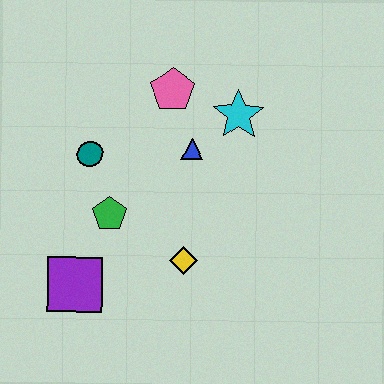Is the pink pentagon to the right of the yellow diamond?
No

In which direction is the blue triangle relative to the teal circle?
The blue triangle is to the right of the teal circle.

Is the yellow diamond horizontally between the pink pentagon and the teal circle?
No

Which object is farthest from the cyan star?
The purple square is farthest from the cyan star.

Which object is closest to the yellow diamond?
The green pentagon is closest to the yellow diamond.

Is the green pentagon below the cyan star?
Yes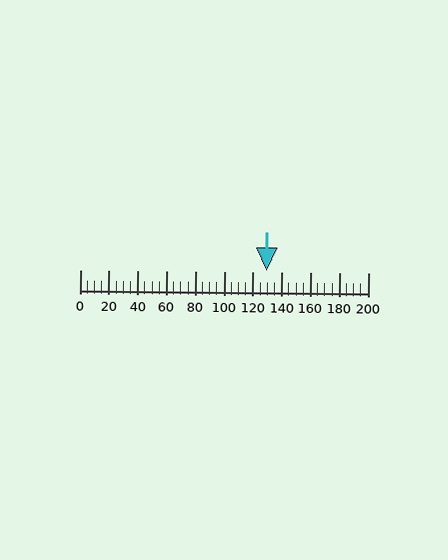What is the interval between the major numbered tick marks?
The major tick marks are spaced 20 units apart.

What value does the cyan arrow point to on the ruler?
The cyan arrow points to approximately 129.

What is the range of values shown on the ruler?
The ruler shows values from 0 to 200.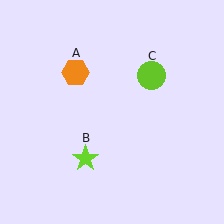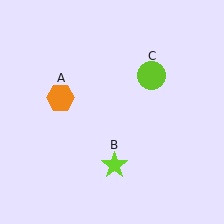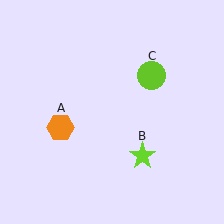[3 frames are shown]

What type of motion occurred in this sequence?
The orange hexagon (object A), lime star (object B) rotated counterclockwise around the center of the scene.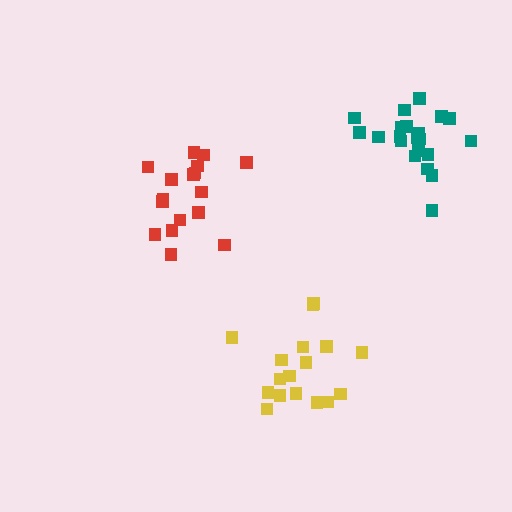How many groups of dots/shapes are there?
There are 3 groups.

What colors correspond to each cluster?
The clusters are colored: teal, yellow, red.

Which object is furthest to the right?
The teal cluster is rightmost.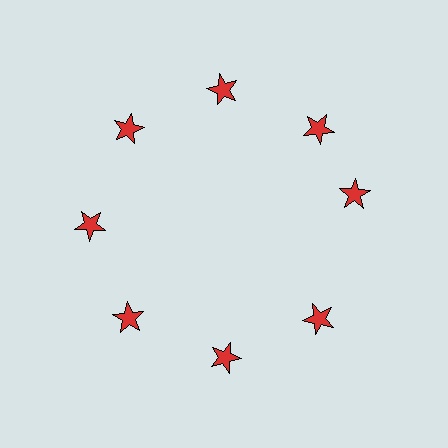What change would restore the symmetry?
The symmetry would be restored by rotating it back into even spacing with its neighbors so that all 8 stars sit at equal angles and equal distance from the center.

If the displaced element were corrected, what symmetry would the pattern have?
It would have 8-fold rotational symmetry — the pattern would map onto itself every 45 degrees.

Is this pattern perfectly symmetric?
No. The 8 red stars are arranged in a ring, but one element near the 3 o'clock position is rotated out of alignment along the ring, breaking the 8-fold rotational symmetry.